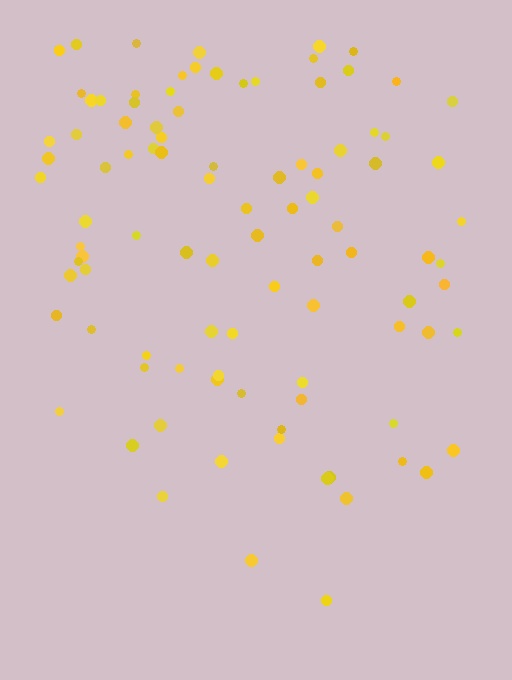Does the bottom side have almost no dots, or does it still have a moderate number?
Still a moderate number, just noticeably fewer than the top.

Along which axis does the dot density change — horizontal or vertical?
Vertical.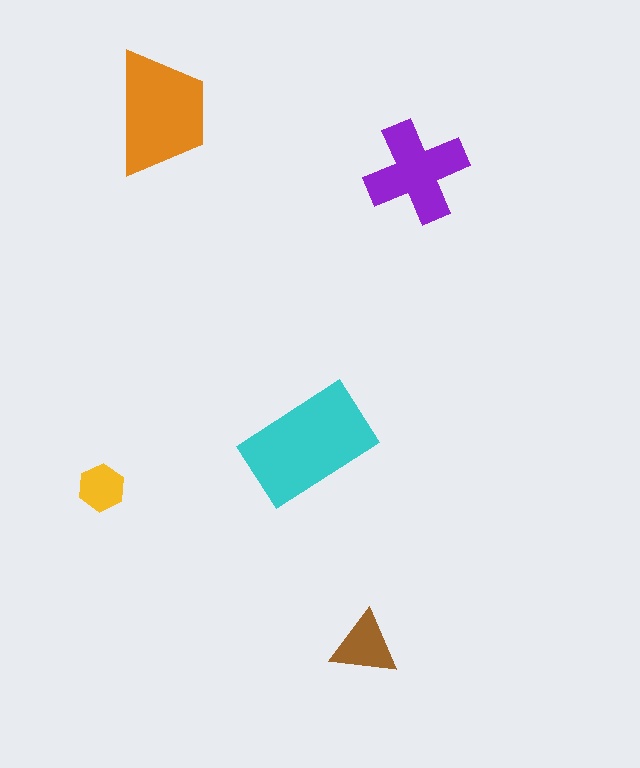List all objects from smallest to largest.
The yellow hexagon, the brown triangle, the purple cross, the orange trapezoid, the cyan rectangle.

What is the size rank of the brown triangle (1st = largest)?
4th.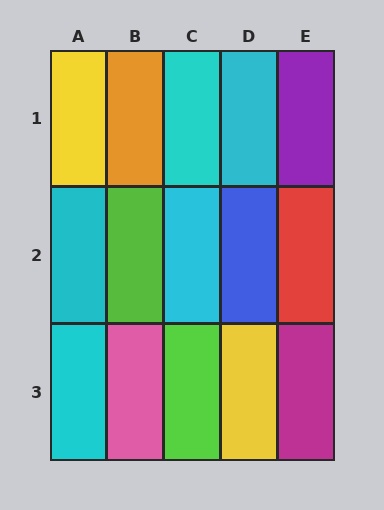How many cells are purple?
1 cell is purple.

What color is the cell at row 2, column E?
Red.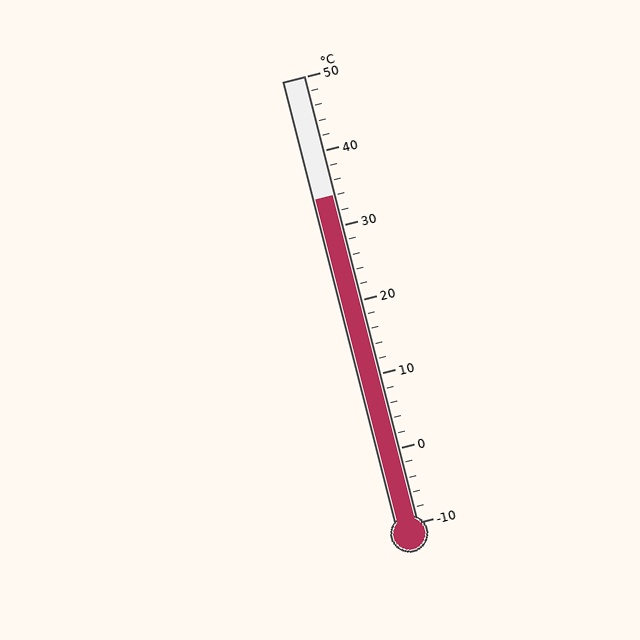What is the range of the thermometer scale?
The thermometer scale ranges from -10°C to 50°C.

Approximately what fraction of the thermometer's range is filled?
The thermometer is filled to approximately 75% of its range.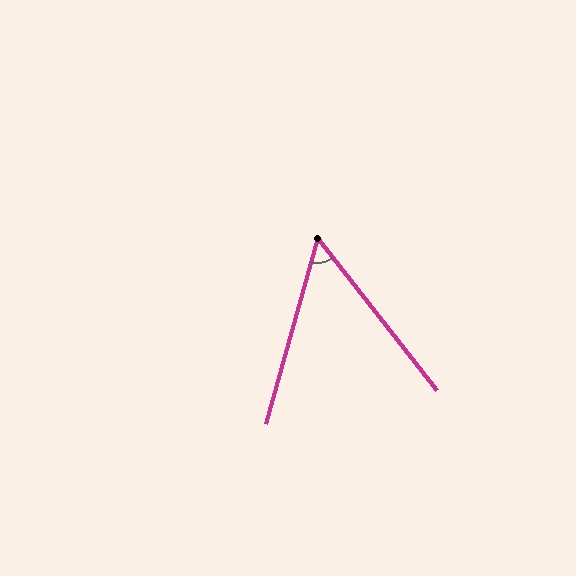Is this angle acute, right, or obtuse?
It is acute.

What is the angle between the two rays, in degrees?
Approximately 54 degrees.